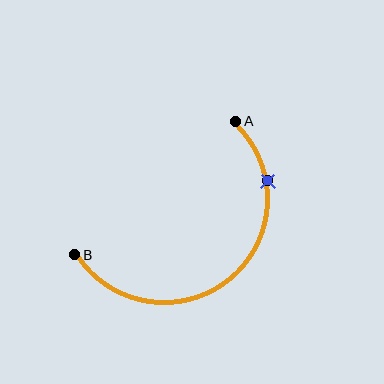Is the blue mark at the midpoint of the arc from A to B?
No. The blue mark lies on the arc but is closer to endpoint A. The arc midpoint would be at the point on the curve equidistant along the arc from both A and B.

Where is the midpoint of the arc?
The arc midpoint is the point on the curve farthest from the straight line joining A and B. It sits below and to the right of that line.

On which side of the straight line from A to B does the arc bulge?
The arc bulges below and to the right of the straight line connecting A and B.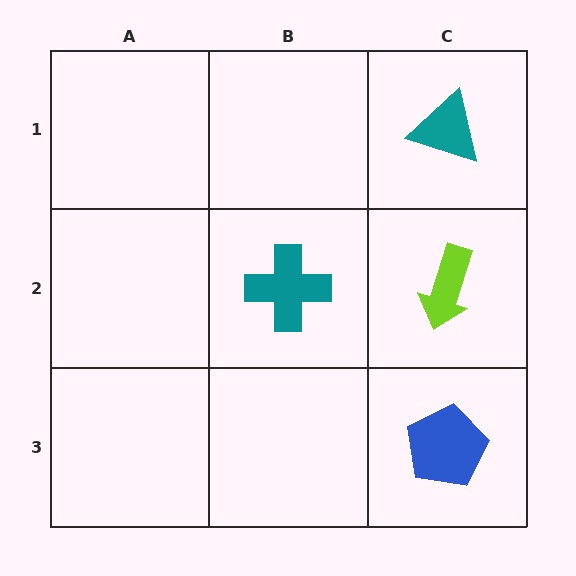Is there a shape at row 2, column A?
No, that cell is empty.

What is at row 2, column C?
A lime arrow.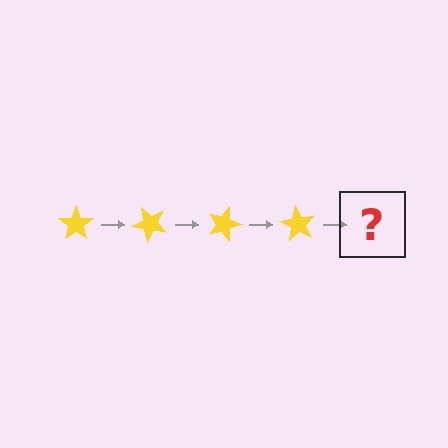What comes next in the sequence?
The next element should be a yellow star rotated 180 degrees.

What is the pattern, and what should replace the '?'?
The pattern is that the star rotates 45 degrees each step. The '?' should be a yellow star rotated 180 degrees.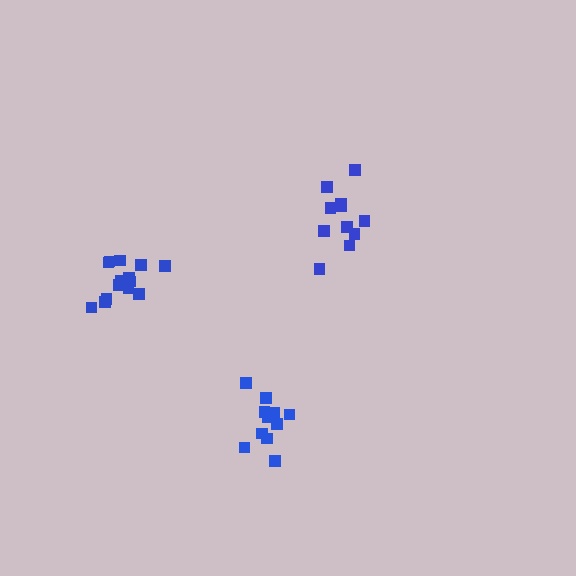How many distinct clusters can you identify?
There are 3 distinct clusters.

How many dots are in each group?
Group 1: 12 dots, Group 2: 14 dots, Group 3: 11 dots (37 total).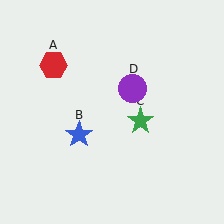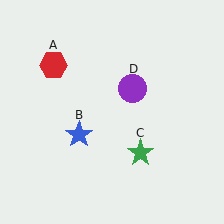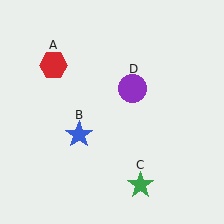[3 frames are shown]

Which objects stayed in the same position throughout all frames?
Red hexagon (object A) and blue star (object B) and purple circle (object D) remained stationary.